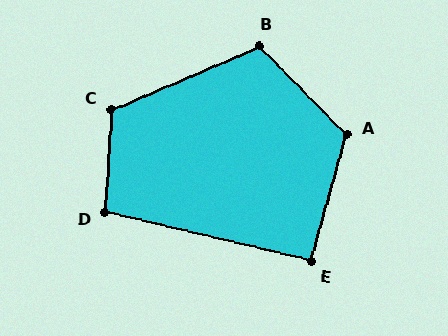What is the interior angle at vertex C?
Approximately 117 degrees (obtuse).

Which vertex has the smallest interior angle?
E, at approximately 93 degrees.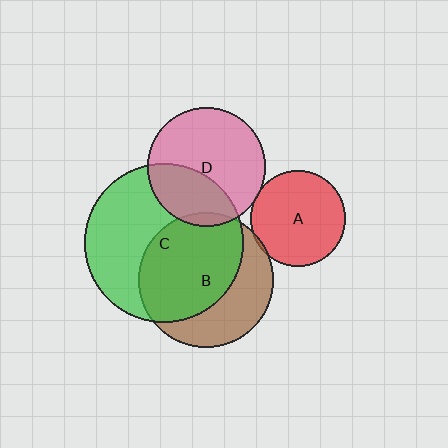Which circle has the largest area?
Circle C (green).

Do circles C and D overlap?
Yes.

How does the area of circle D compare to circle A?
Approximately 1.5 times.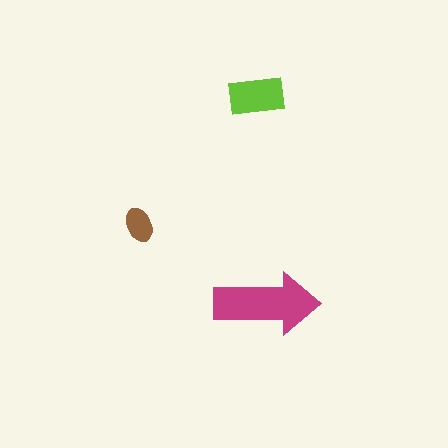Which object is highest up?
The lime rectangle is topmost.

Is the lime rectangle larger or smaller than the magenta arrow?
Smaller.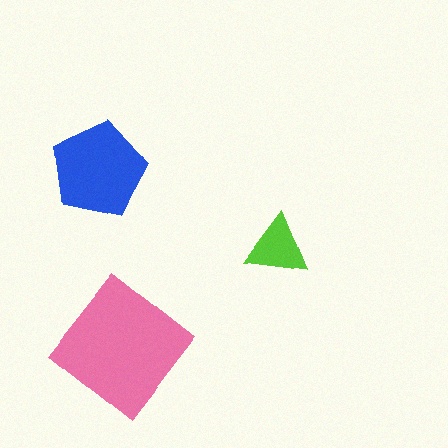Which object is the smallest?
The lime triangle.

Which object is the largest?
The pink diamond.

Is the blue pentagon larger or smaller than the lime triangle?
Larger.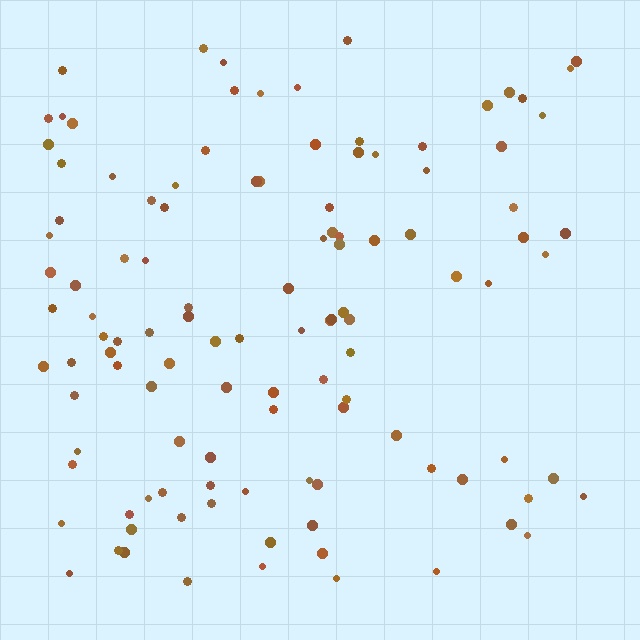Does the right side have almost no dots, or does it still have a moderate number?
Still a moderate number, just noticeably fewer than the left.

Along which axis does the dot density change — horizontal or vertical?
Horizontal.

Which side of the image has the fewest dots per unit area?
The right.